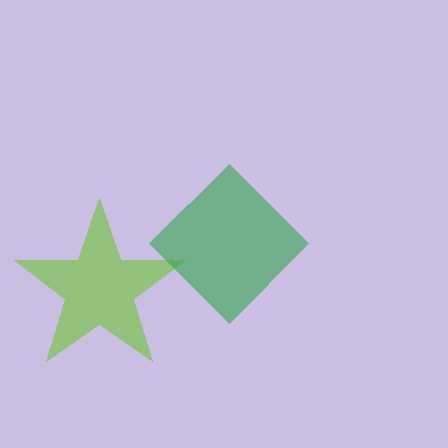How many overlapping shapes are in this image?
There are 2 overlapping shapes in the image.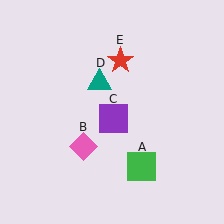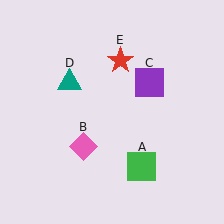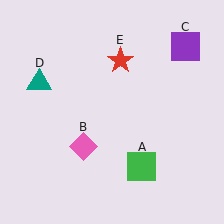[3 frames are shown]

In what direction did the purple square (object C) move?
The purple square (object C) moved up and to the right.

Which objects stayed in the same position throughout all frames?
Green square (object A) and pink diamond (object B) and red star (object E) remained stationary.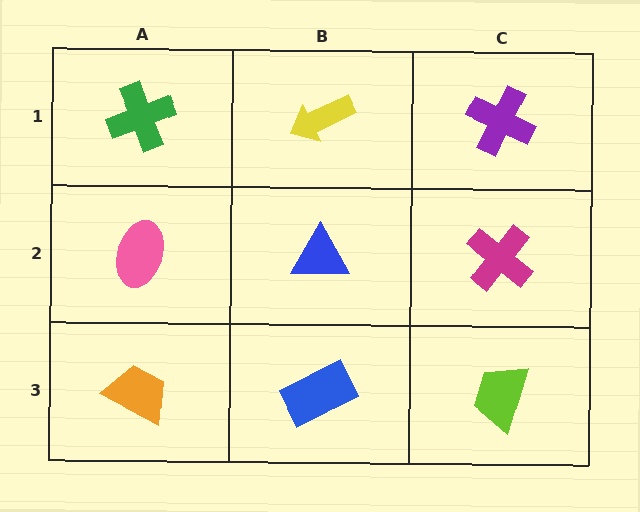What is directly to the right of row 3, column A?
A blue rectangle.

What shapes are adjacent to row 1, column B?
A blue triangle (row 2, column B), a green cross (row 1, column A), a purple cross (row 1, column C).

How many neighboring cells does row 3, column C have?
2.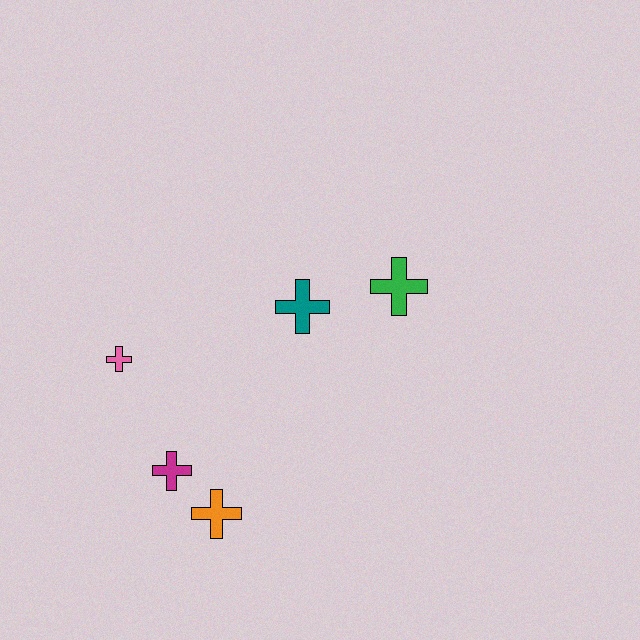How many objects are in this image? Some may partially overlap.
There are 5 objects.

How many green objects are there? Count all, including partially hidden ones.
There is 1 green object.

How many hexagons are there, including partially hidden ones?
There are no hexagons.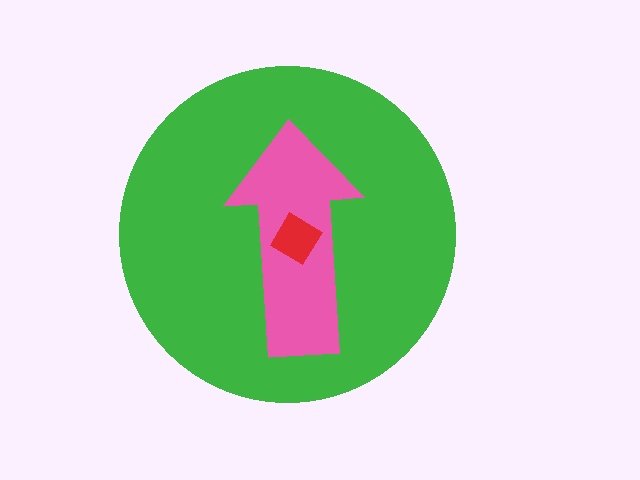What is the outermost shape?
The green circle.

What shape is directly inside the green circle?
The pink arrow.